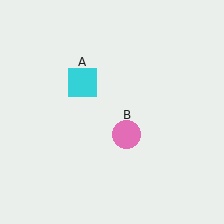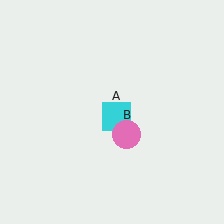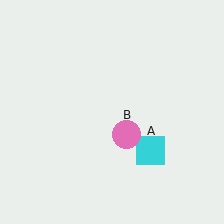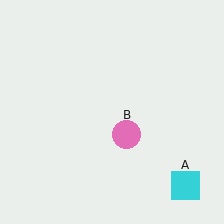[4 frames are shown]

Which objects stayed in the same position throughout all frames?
Pink circle (object B) remained stationary.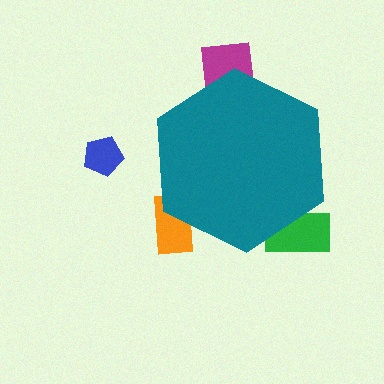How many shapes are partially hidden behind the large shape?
3 shapes are partially hidden.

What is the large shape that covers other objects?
A teal hexagon.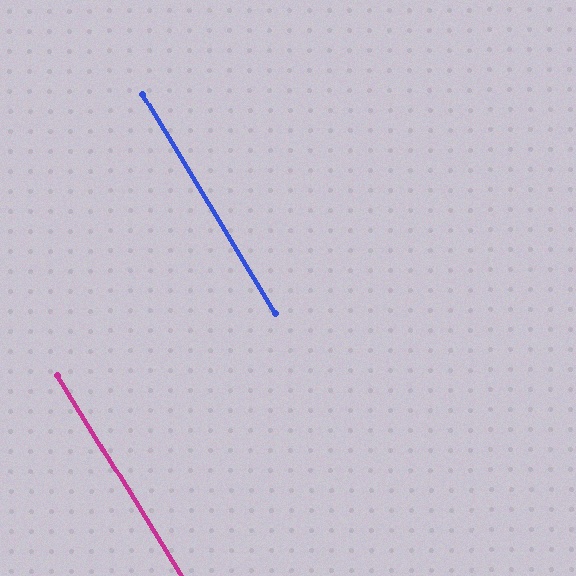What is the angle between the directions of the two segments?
Approximately 0 degrees.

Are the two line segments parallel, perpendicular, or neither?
Parallel — their directions differ by only 0.3°.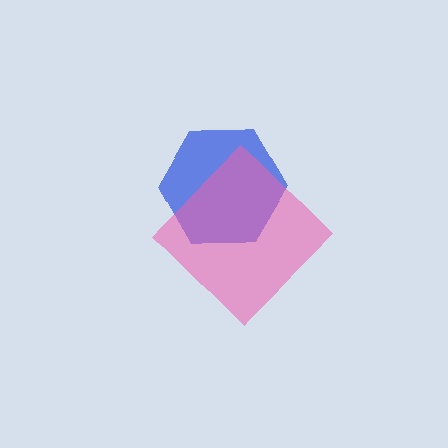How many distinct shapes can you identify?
There are 2 distinct shapes: a blue hexagon, a pink diamond.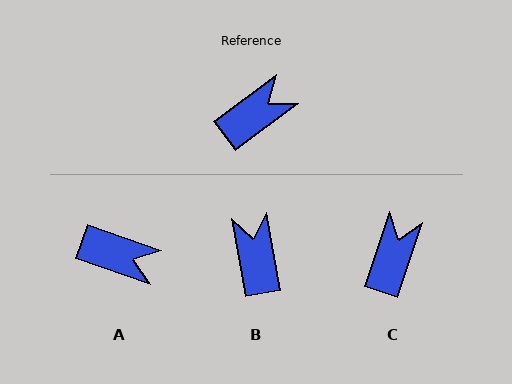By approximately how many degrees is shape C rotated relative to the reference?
Approximately 35 degrees counter-clockwise.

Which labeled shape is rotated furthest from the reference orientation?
B, about 63 degrees away.